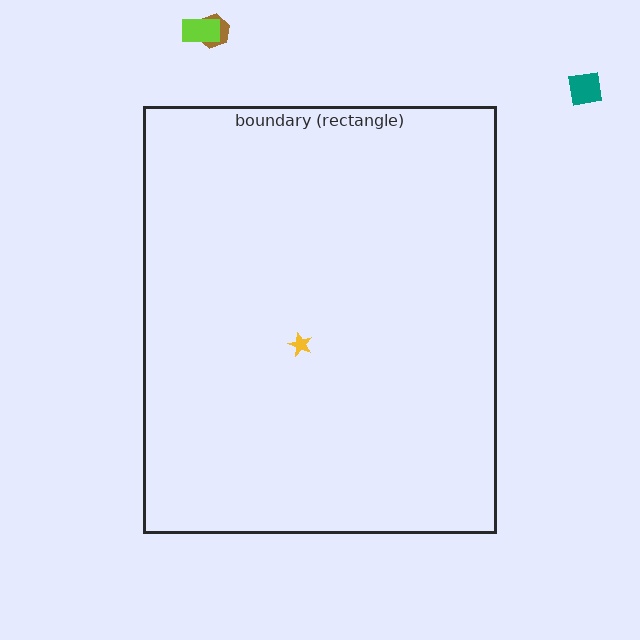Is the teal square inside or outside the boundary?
Outside.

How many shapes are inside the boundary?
1 inside, 3 outside.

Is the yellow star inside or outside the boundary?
Inside.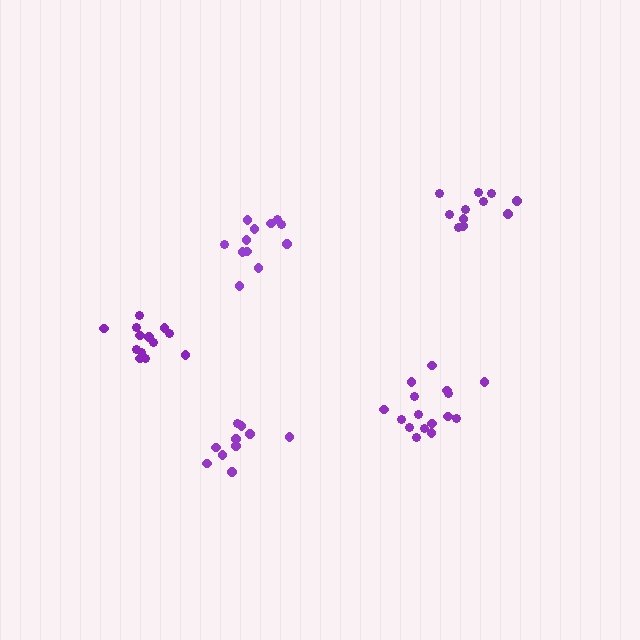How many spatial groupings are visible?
There are 5 spatial groupings.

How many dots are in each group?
Group 1: 12 dots, Group 2: 10 dots, Group 3: 11 dots, Group 4: 16 dots, Group 5: 13 dots (62 total).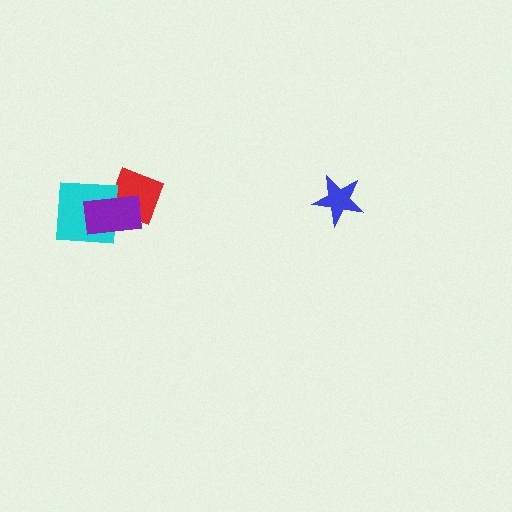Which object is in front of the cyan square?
The purple rectangle is in front of the cyan square.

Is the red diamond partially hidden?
Yes, it is partially covered by another shape.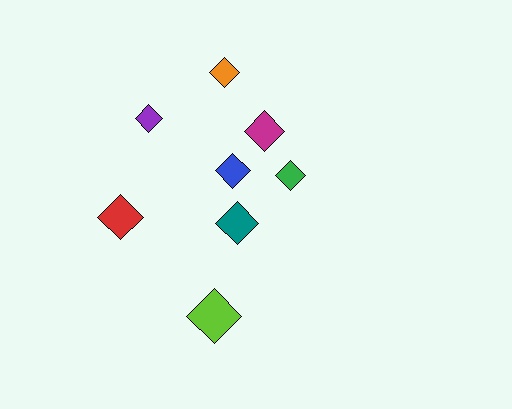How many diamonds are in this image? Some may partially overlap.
There are 8 diamonds.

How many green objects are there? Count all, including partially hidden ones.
There is 1 green object.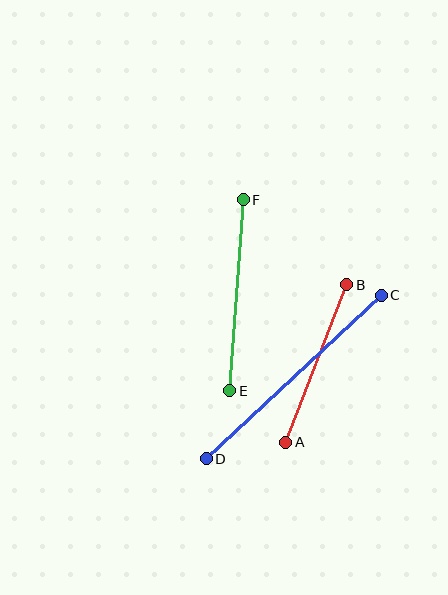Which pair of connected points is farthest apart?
Points C and D are farthest apart.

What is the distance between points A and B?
The distance is approximately 169 pixels.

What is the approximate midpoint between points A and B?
The midpoint is at approximately (316, 363) pixels.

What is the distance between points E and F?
The distance is approximately 191 pixels.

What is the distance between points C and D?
The distance is approximately 239 pixels.